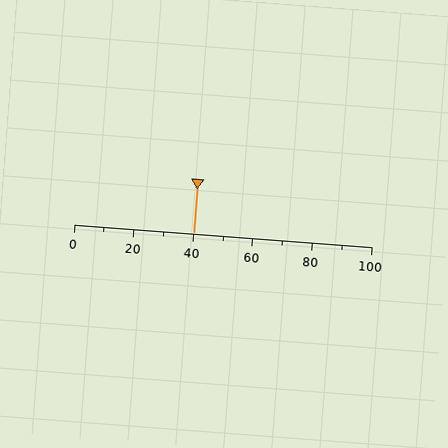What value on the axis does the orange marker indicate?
The marker indicates approximately 40.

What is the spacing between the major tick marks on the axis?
The major ticks are spaced 20 apart.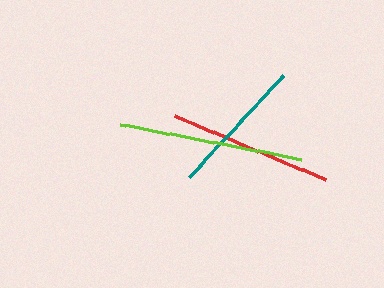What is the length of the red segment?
The red segment is approximately 163 pixels long.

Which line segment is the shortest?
The teal line is the shortest at approximately 140 pixels.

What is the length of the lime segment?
The lime segment is approximately 184 pixels long.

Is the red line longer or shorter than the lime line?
The lime line is longer than the red line.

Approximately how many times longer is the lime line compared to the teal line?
The lime line is approximately 1.3 times the length of the teal line.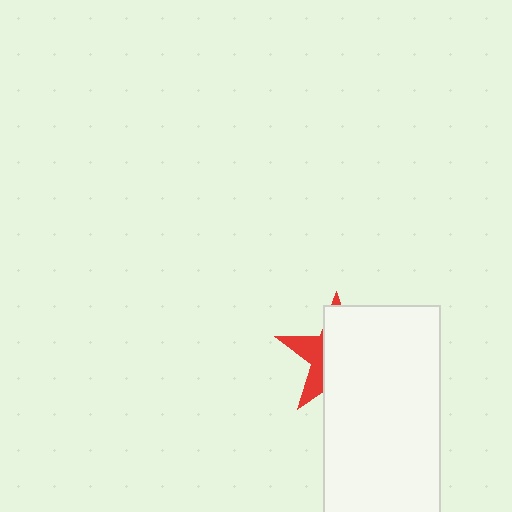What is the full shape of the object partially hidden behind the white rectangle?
The partially hidden object is a red star.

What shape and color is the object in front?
The object in front is a white rectangle.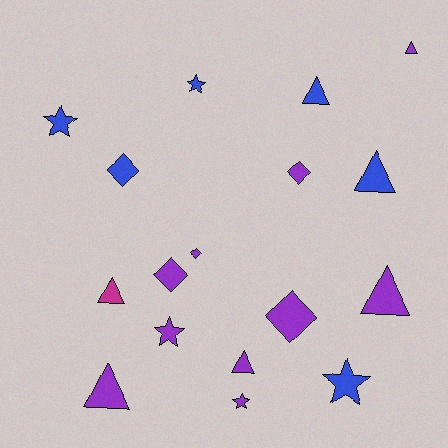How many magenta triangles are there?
There is 1 magenta triangle.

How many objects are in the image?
There are 17 objects.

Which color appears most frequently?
Purple, with 10 objects.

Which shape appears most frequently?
Triangle, with 7 objects.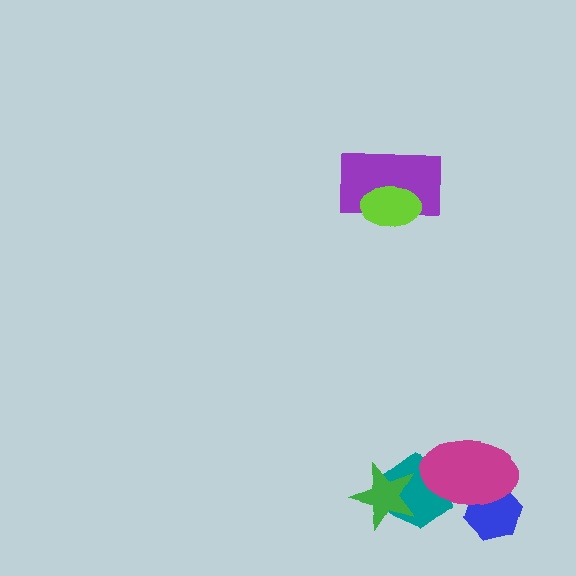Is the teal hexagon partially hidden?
Yes, it is partially covered by another shape.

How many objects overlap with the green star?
1 object overlaps with the green star.